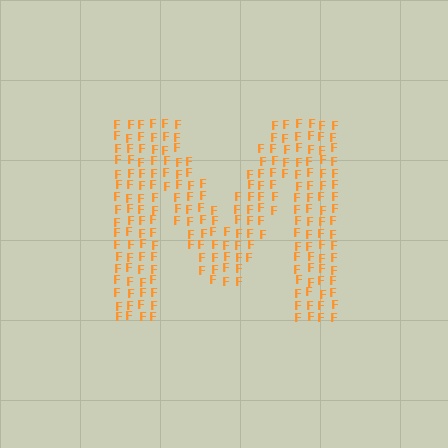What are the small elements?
The small elements are letter F's.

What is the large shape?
The large shape is the letter M.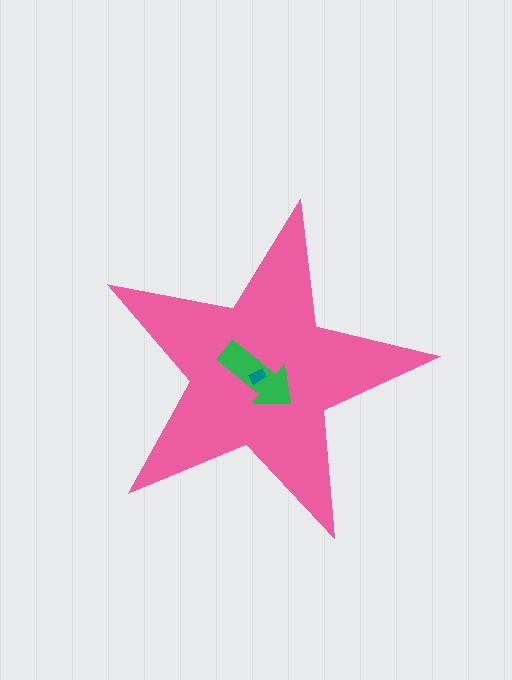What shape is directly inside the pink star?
The green arrow.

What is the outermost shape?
The pink star.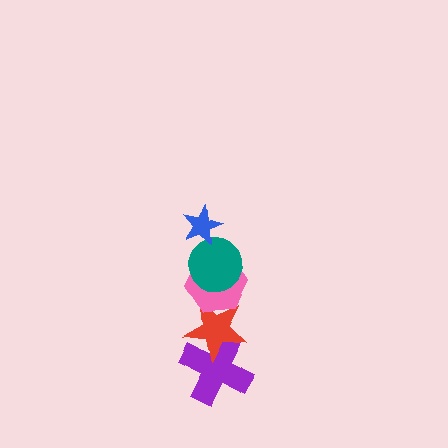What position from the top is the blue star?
The blue star is 1st from the top.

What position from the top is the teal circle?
The teal circle is 2nd from the top.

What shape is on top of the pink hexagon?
The teal circle is on top of the pink hexagon.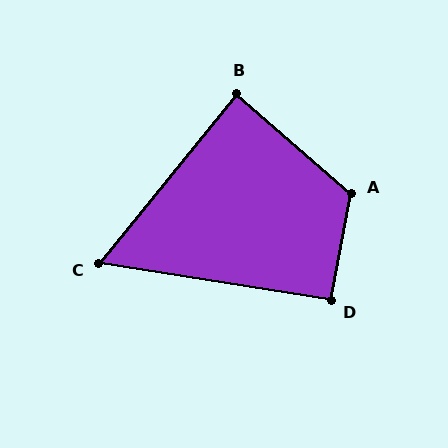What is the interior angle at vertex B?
Approximately 88 degrees (approximately right).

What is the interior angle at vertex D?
Approximately 92 degrees (approximately right).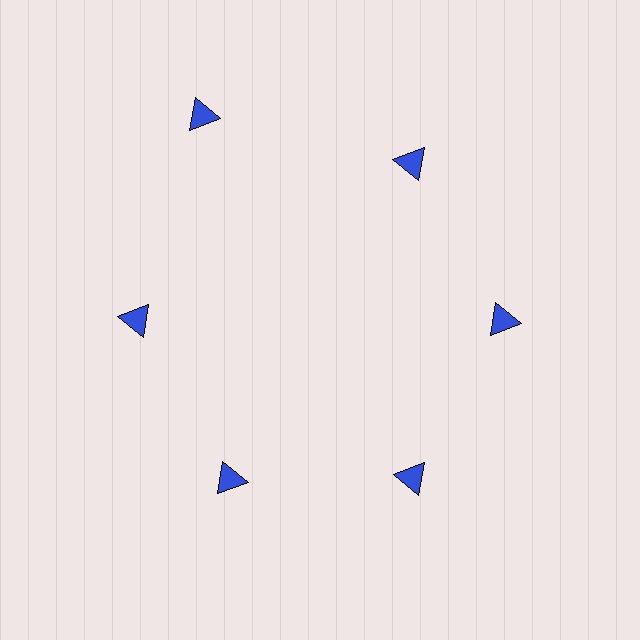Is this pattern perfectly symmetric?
No. The 6 blue triangles are arranged in a ring, but one element near the 11 o'clock position is pushed outward from the center, breaking the 6-fold rotational symmetry.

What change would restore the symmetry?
The symmetry would be restored by moving it inward, back onto the ring so that all 6 triangles sit at equal angles and equal distance from the center.